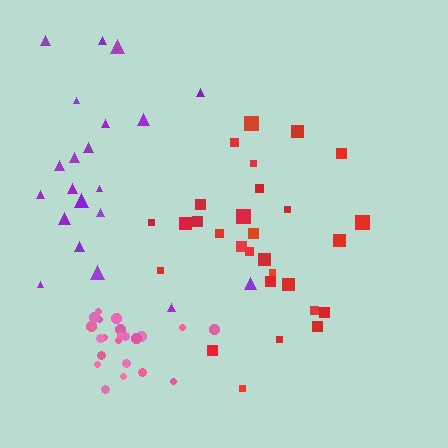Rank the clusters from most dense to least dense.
pink, red, purple.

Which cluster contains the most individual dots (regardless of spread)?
Red (29).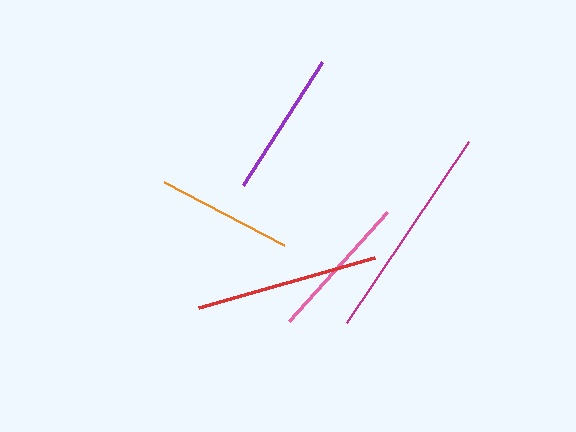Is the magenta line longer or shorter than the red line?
The magenta line is longer than the red line.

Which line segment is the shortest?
The orange line is the shortest at approximately 135 pixels.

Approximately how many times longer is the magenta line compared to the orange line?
The magenta line is approximately 1.6 times the length of the orange line.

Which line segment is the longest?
The magenta line is the longest at approximately 218 pixels.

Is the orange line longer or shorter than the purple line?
The purple line is longer than the orange line.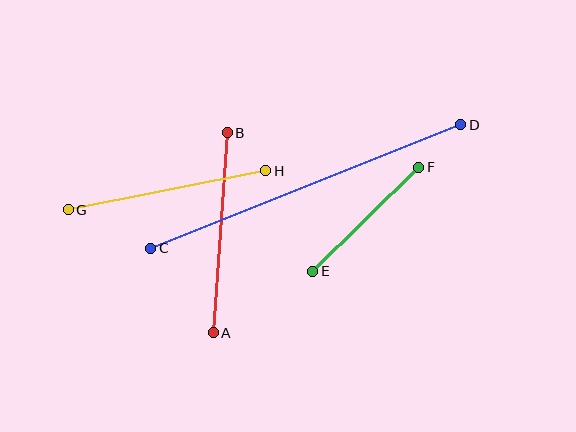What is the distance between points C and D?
The distance is approximately 334 pixels.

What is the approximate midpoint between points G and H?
The midpoint is at approximately (167, 190) pixels.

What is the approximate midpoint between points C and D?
The midpoint is at approximately (306, 187) pixels.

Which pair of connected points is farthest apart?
Points C and D are farthest apart.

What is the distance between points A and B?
The distance is approximately 200 pixels.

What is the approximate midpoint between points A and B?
The midpoint is at approximately (220, 233) pixels.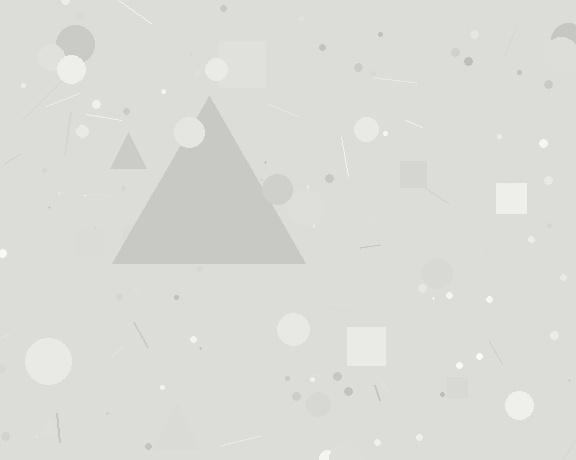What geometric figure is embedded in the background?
A triangle is embedded in the background.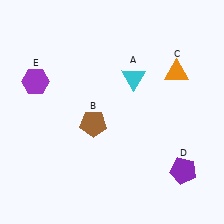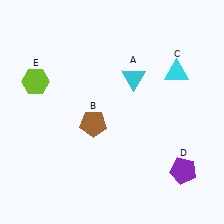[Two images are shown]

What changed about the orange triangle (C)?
In Image 1, C is orange. In Image 2, it changed to cyan.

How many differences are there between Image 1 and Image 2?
There are 2 differences between the two images.